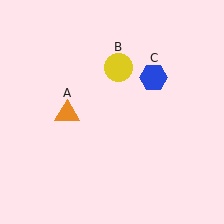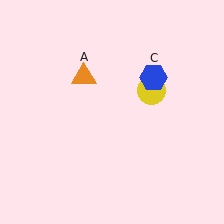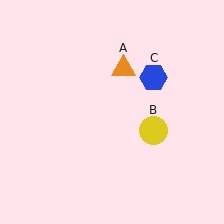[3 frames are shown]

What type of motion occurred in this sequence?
The orange triangle (object A), yellow circle (object B) rotated clockwise around the center of the scene.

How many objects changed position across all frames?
2 objects changed position: orange triangle (object A), yellow circle (object B).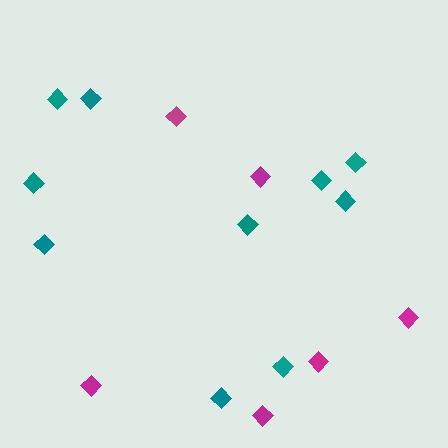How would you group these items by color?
There are 2 groups: one group of teal diamonds (10) and one group of magenta diamonds (6).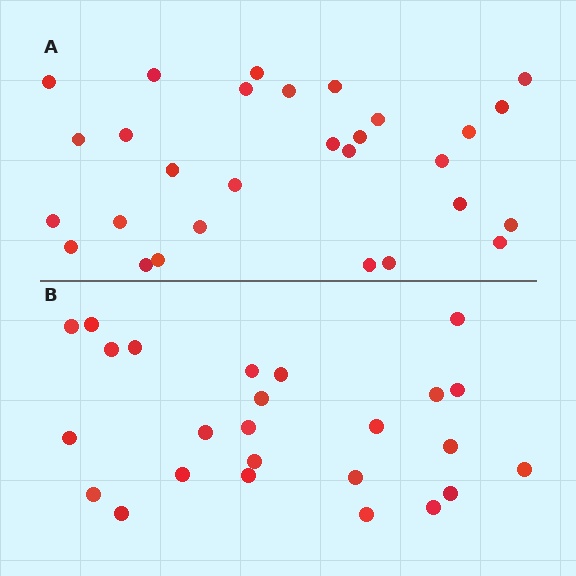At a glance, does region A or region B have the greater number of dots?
Region A (the top region) has more dots.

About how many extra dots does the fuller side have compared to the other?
Region A has about 4 more dots than region B.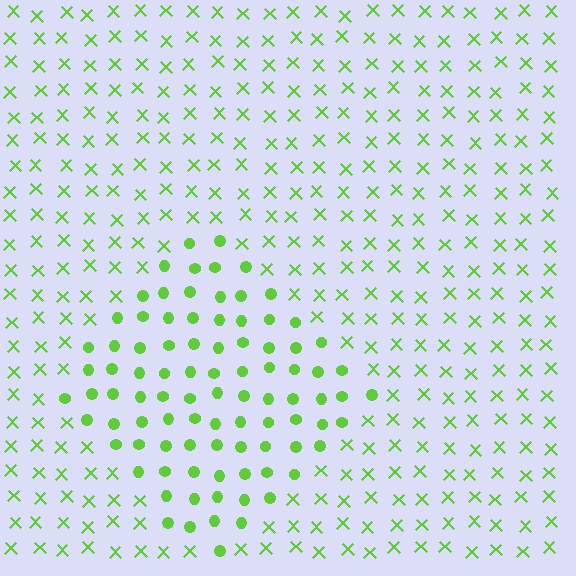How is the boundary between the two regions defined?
The boundary is defined by a change in element shape: circles inside vs. X marks outside. All elements share the same color and spacing.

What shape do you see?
I see a diamond.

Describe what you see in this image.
The image is filled with small lime elements arranged in a uniform grid. A diamond-shaped region contains circles, while the surrounding area contains X marks. The boundary is defined purely by the change in element shape.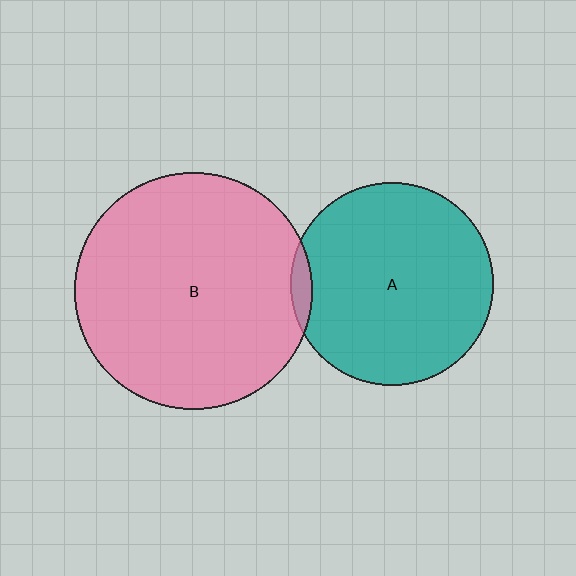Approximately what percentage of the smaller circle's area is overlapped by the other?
Approximately 5%.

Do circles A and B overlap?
Yes.